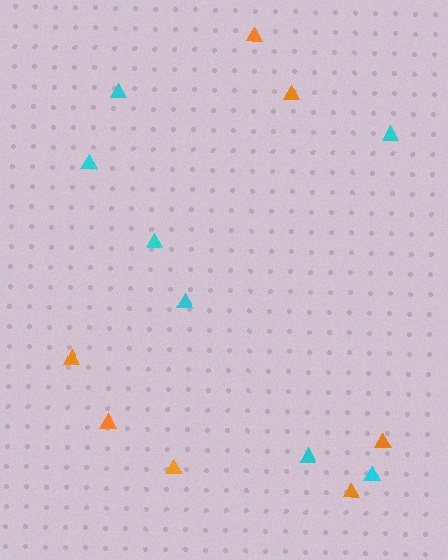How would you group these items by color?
There are 2 groups: one group of orange triangles (7) and one group of cyan triangles (7).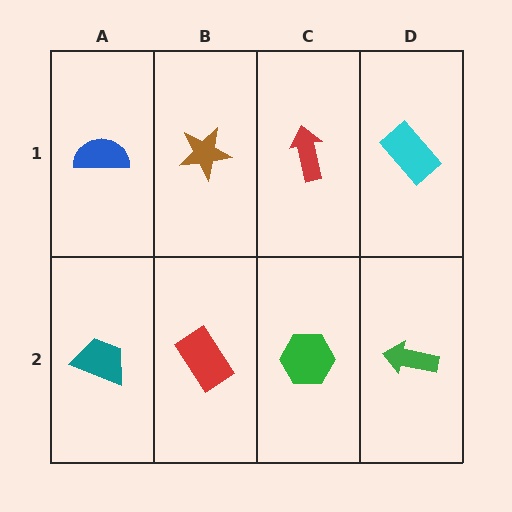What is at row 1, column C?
A red arrow.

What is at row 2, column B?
A red rectangle.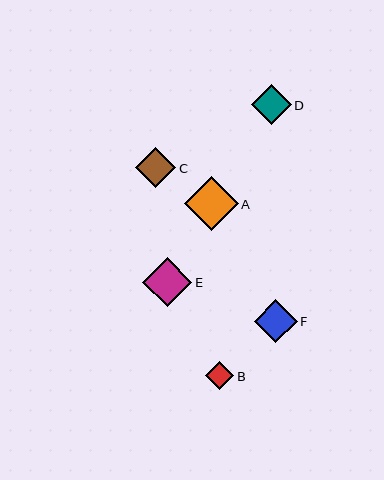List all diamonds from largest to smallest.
From largest to smallest: A, E, F, C, D, B.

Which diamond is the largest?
Diamond A is the largest with a size of approximately 54 pixels.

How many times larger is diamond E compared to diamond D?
Diamond E is approximately 1.2 times the size of diamond D.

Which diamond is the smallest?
Diamond B is the smallest with a size of approximately 29 pixels.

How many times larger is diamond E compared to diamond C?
Diamond E is approximately 1.2 times the size of diamond C.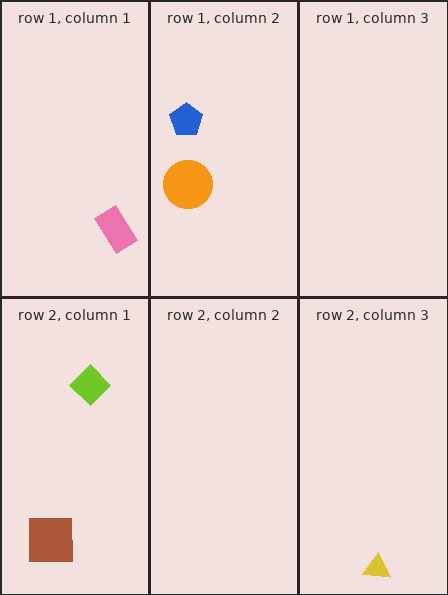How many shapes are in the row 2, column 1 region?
2.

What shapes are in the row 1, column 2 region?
The orange circle, the blue pentagon.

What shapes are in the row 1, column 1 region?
The pink rectangle.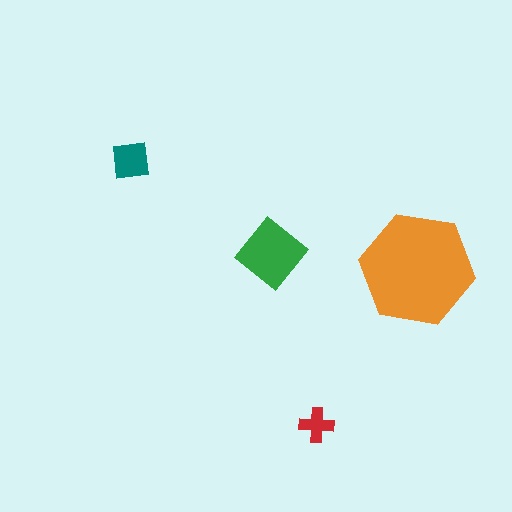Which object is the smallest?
The red cross.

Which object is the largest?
The orange hexagon.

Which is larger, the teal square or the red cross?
The teal square.